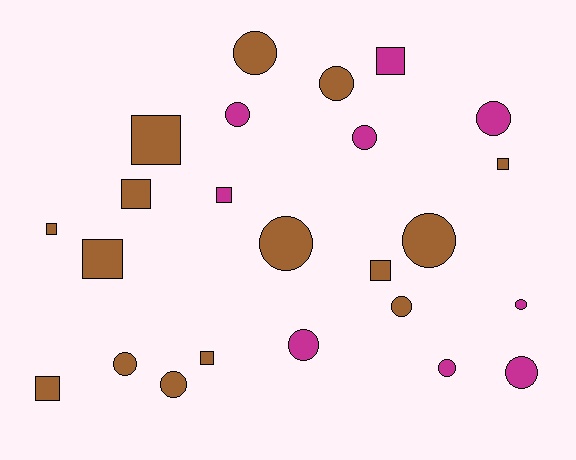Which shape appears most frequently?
Circle, with 14 objects.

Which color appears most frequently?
Brown, with 15 objects.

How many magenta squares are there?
There are 2 magenta squares.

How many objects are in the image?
There are 24 objects.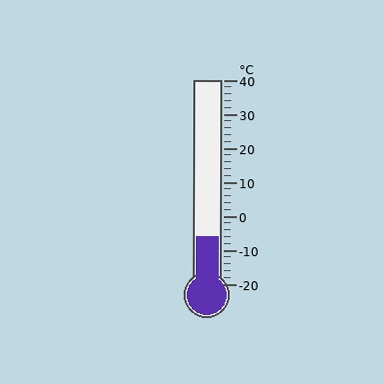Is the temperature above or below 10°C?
The temperature is below 10°C.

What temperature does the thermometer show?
The thermometer shows approximately -6°C.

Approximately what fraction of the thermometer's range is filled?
The thermometer is filled to approximately 25% of its range.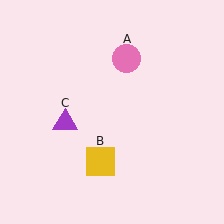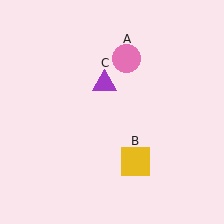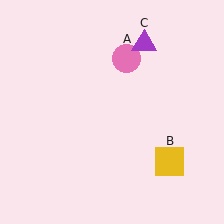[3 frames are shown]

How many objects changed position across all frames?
2 objects changed position: yellow square (object B), purple triangle (object C).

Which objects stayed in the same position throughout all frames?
Pink circle (object A) remained stationary.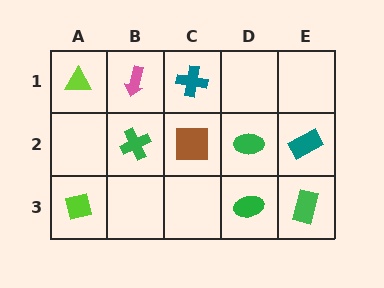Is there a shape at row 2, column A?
No, that cell is empty.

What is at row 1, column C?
A teal cross.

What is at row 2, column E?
A teal rectangle.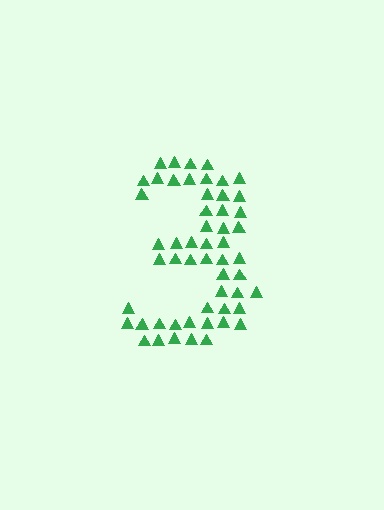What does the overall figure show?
The overall figure shows the digit 3.